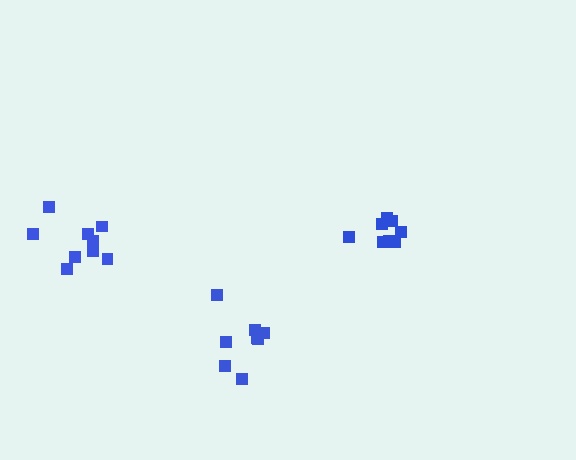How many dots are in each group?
Group 1: 8 dots, Group 2: 8 dots, Group 3: 9 dots (25 total).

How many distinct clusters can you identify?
There are 3 distinct clusters.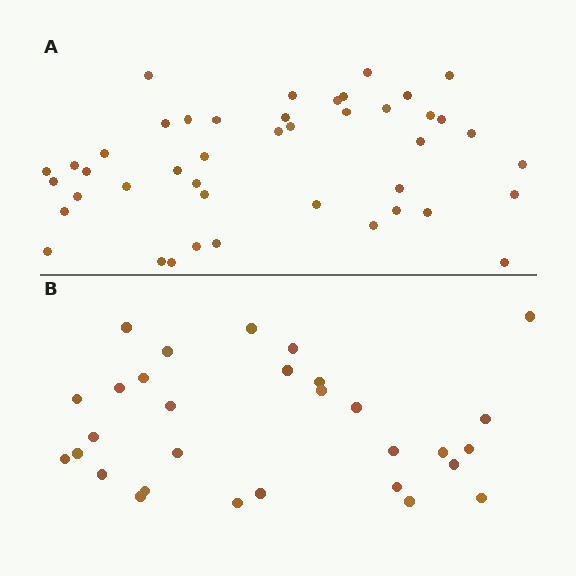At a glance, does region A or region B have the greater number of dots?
Region A (the top region) has more dots.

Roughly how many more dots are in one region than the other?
Region A has approximately 15 more dots than region B.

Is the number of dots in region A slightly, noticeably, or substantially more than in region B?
Region A has substantially more. The ratio is roughly 1.5 to 1.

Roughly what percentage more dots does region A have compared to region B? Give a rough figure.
About 45% more.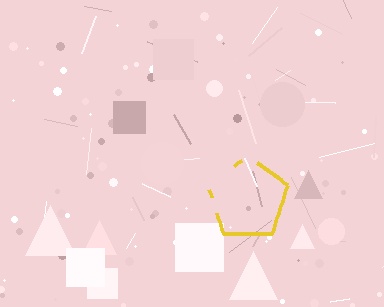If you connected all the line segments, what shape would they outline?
They would outline a pentagon.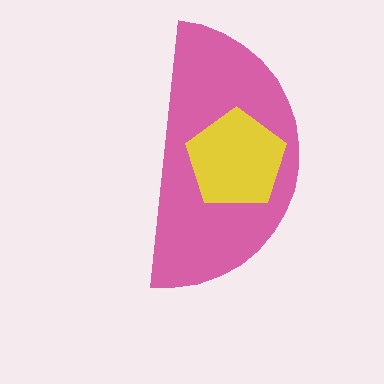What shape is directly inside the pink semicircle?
The yellow pentagon.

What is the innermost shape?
The yellow pentagon.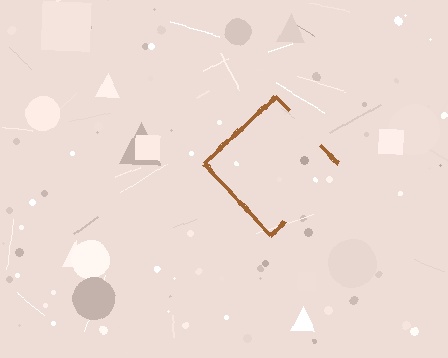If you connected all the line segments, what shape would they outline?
They would outline a diamond.